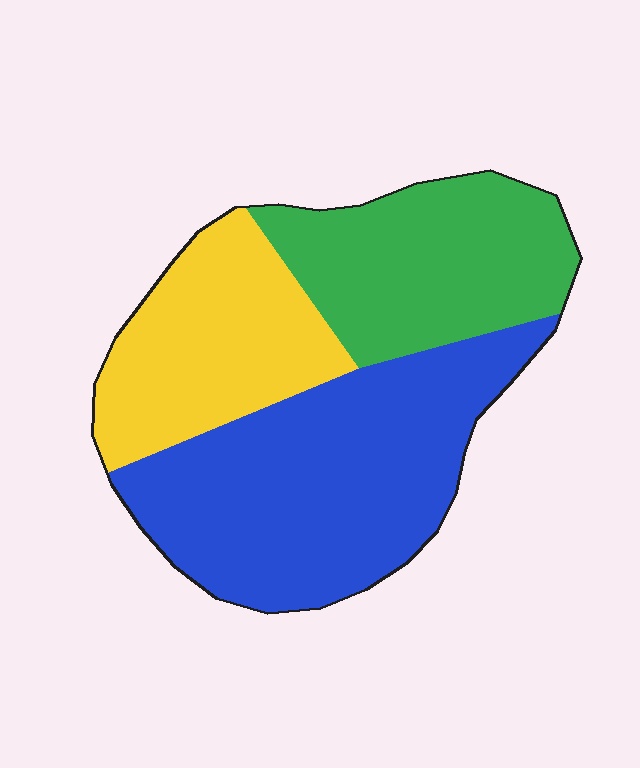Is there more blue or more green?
Blue.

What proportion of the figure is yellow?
Yellow covers about 25% of the figure.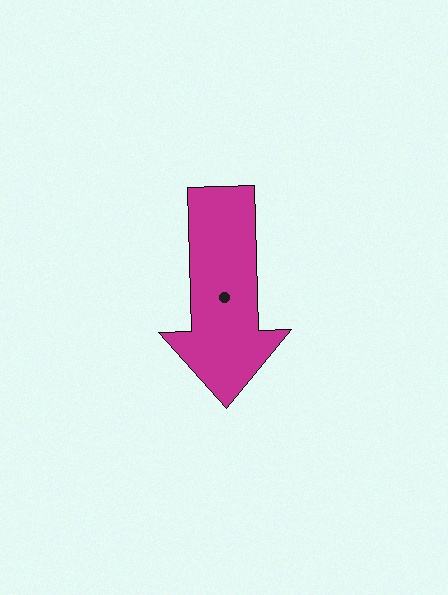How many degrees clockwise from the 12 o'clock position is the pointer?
Approximately 179 degrees.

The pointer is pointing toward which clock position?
Roughly 6 o'clock.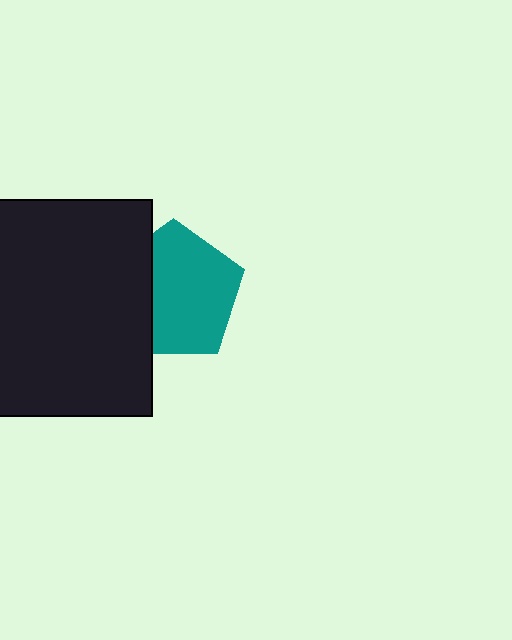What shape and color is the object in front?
The object in front is a black rectangle.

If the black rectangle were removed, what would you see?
You would see the complete teal pentagon.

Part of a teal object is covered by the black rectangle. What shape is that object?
It is a pentagon.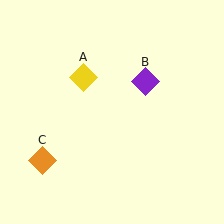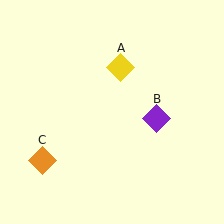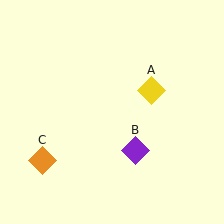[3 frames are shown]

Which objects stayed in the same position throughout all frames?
Orange diamond (object C) remained stationary.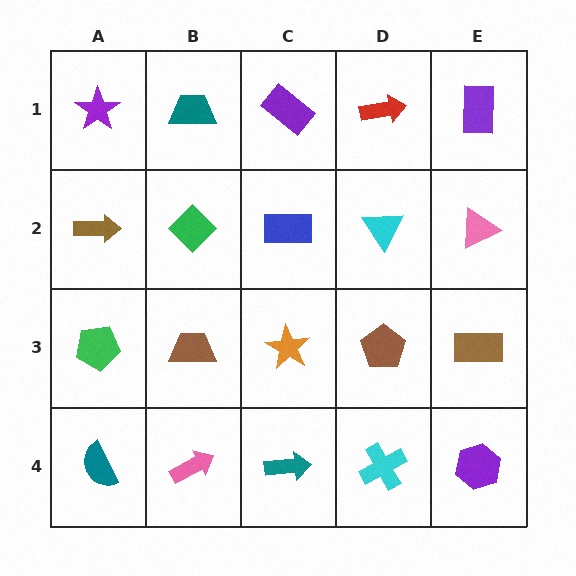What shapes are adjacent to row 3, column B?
A green diamond (row 2, column B), a pink arrow (row 4, column B), a green pentagon (row 3, column A), an orange star (row 3, column C).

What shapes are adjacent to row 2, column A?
A purple star (row 1, column A), a green pentagon (row 3, column A), a green diamond (row 2, column B).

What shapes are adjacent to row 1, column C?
A blue rectangle (row 2, column C), a teal trapezoid (row 1, column B), a red arrow (row 1, column D).